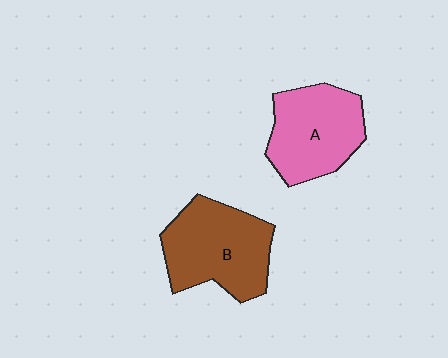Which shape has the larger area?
Shape B (brown).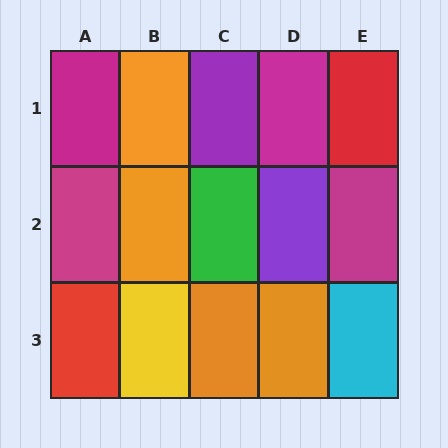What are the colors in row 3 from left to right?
Red, yellow, orange, orange, cyan.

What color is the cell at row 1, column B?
Orange.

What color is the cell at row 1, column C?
Purple.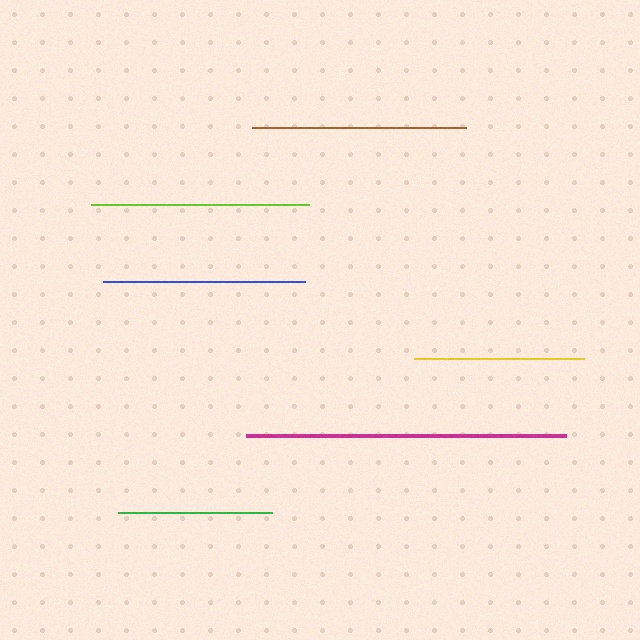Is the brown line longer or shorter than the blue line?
The brown line is longer than the blue line.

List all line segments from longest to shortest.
From longest to shortest: magenta, lime, brown, blue, yellow, green.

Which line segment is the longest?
The magenta line is the longest at approximately 320 pixels.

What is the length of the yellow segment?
The yellow segment is approximately 170 pixels long.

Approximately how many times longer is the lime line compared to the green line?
The lime line is approximately 1.4 times the length of the green line.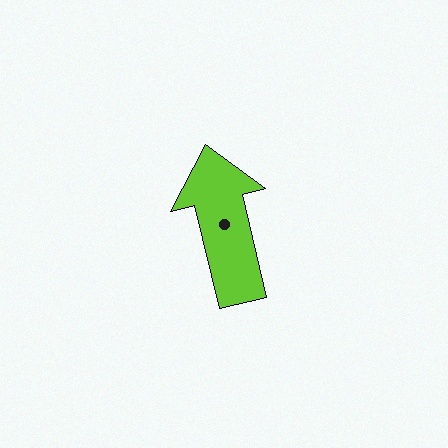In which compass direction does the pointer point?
North.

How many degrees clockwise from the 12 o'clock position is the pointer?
Approximately 347 degrees.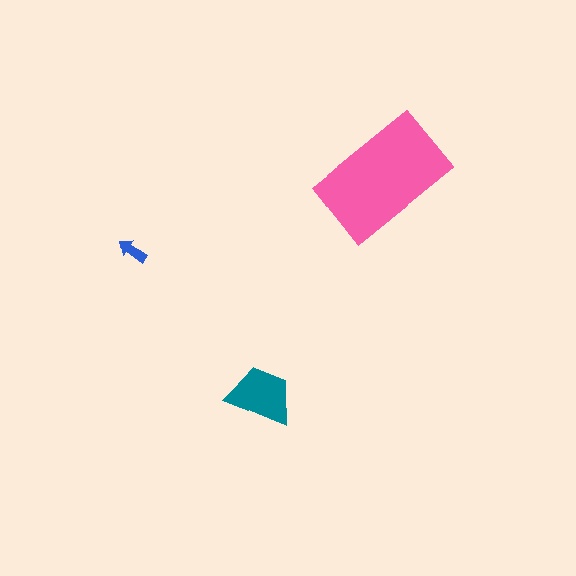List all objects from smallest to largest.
The blue arrow, the teal trapezoid, the pink rectangle.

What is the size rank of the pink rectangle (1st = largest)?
1st.